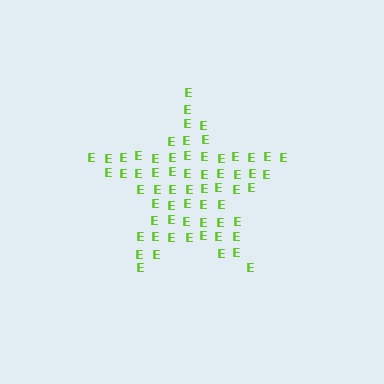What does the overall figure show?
The overall figure shows a star.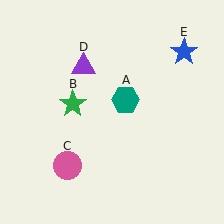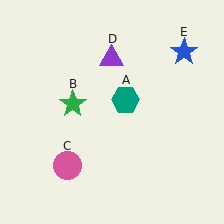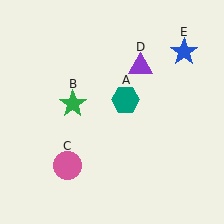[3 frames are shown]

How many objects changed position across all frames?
1 object changed position: purple triangle (object D).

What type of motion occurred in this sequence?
The purple triangle (object D) rotated clockwise around the center of the scene.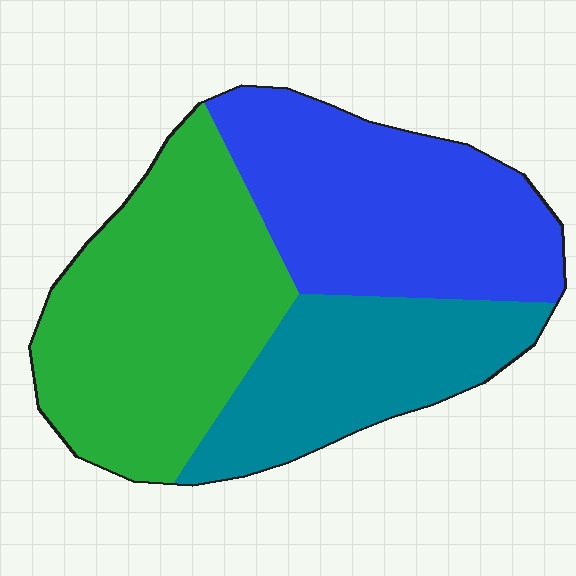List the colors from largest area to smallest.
From largest to smallest: green, blue, teal.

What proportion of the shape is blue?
Blue takes up about one third (1/3) of the shape.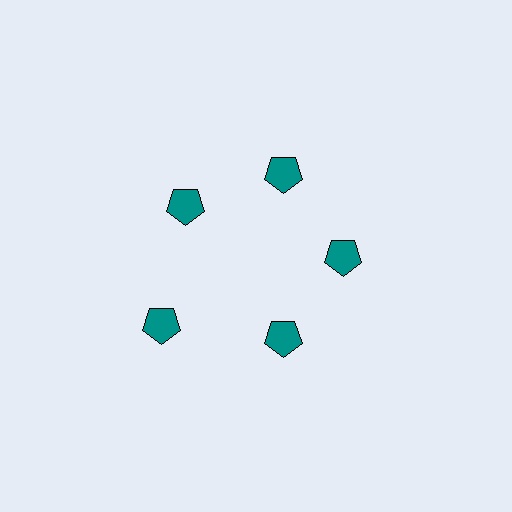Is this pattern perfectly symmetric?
No. The 5 teal pentagons are arranged in a ring, but one element near the 8 o'clock position is pushed outward from the center, breaking the 5-fold rotational symmetry.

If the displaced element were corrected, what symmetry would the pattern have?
It would have 5-fold rotational symmetry — the pattern would map onto itself every 72 degrees.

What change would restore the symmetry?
The symmetry would be restored by moving it inward, back onto the ring so that all 5 pentagons sit at equal angles and equal distance from the center.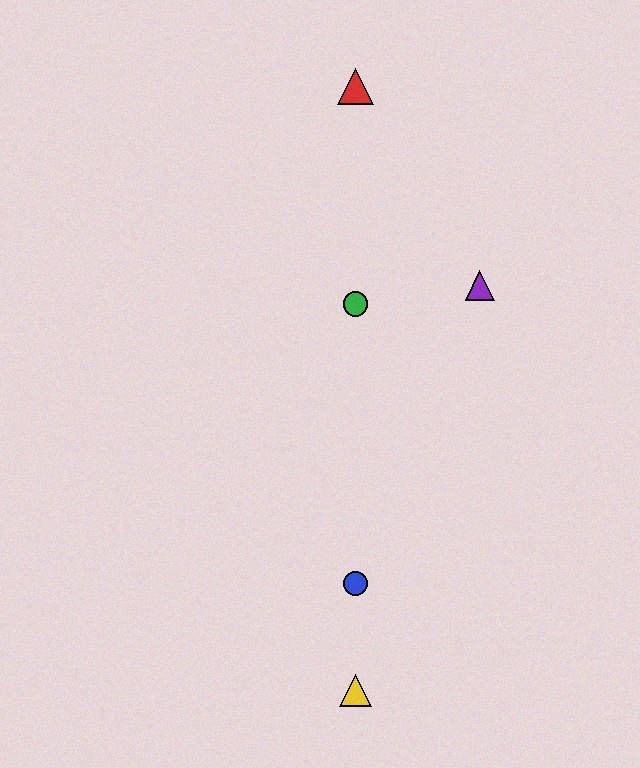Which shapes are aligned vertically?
The red triangle, the blue circle, the green circle, the yellow triangle are aligned vertically.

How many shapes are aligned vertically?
4 shapes (the red triangle, the blue circle, the green circle, the yellow triangle) are aligned vertically.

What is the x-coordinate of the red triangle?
The red triangle is at x≈355.